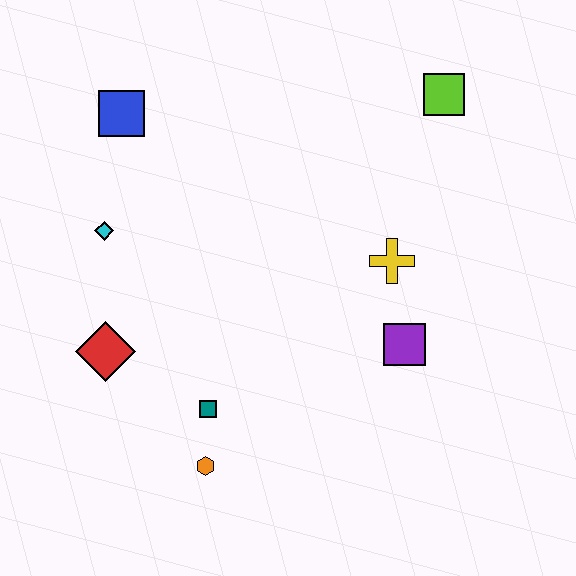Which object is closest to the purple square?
The yellow cross is closest to the purple square.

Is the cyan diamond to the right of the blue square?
No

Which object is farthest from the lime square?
The orange hexagon is farthest from the lime square.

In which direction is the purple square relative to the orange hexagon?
The purple square is to the right of the orange hexagon.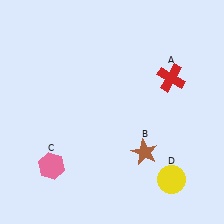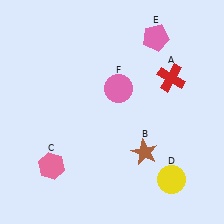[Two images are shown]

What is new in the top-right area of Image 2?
A pink pentagon (E) was added in the top-right area of Image 2.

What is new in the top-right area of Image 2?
A pink circle (F) was added in the top-right area of Image 2.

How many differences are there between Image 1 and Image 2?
There are 2 differences between the two images.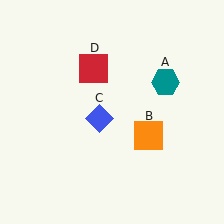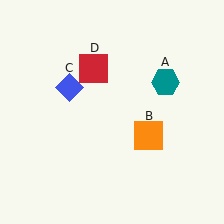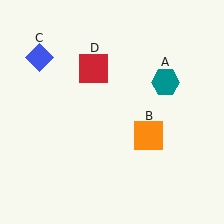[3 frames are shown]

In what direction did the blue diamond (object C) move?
The blue diamond (object C) moved up and to the left.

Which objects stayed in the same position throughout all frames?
Teal hexagon (object A) and orange square (object B) and red square (object D) remained stationary.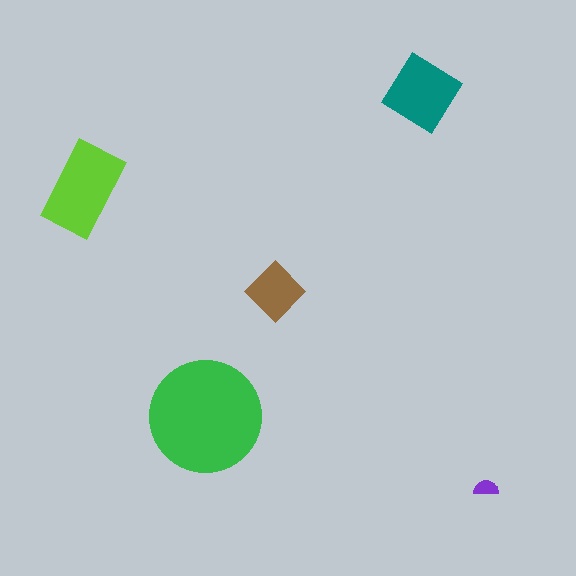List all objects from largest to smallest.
The green circle, the lime rectangle, the teal diamond, the brown diamond, the purple semicircle.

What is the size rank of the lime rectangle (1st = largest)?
2nd.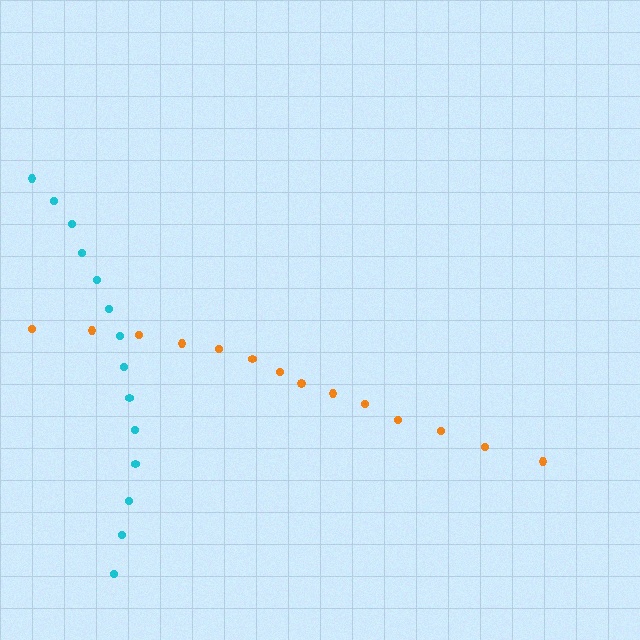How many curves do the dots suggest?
There are 2 distinct paths.